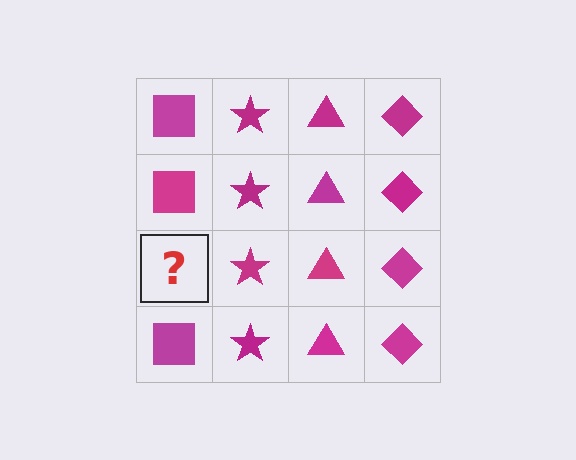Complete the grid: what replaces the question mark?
The question mark should be replaced with a magenta square.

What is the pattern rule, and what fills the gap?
The rule is that each column has a consistent shape. The gap should be filled with a magenta square.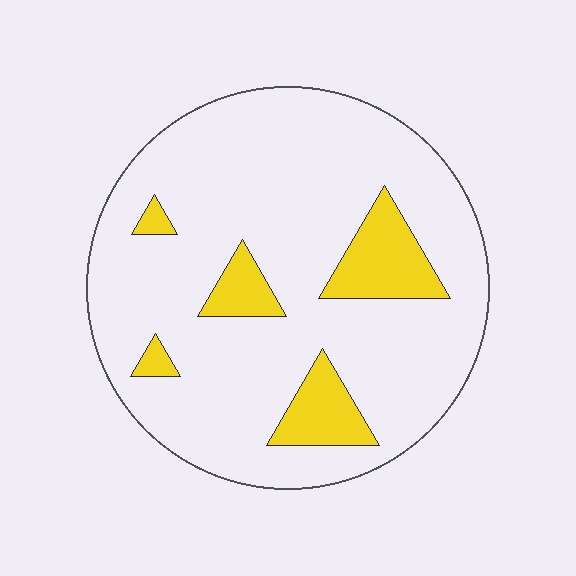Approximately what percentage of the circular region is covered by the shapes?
Approximately 15%.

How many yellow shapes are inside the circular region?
5.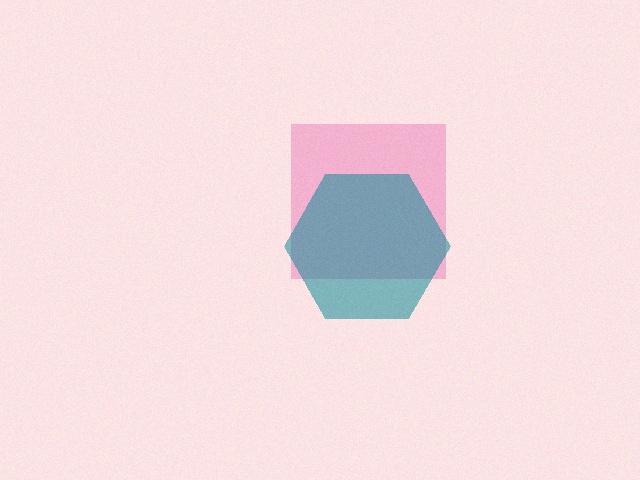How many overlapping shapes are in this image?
There are 2 overlapping shapes in the image.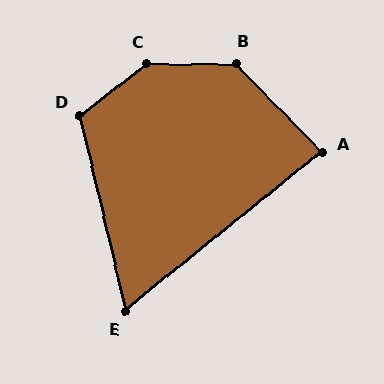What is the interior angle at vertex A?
Approximately 85 degrees (acute).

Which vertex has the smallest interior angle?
E, at approximately 64 degrees.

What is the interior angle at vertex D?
Approximately 115 degrees (obtuse).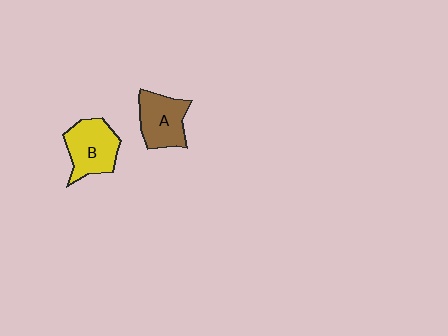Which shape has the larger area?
Shape B (yellow).